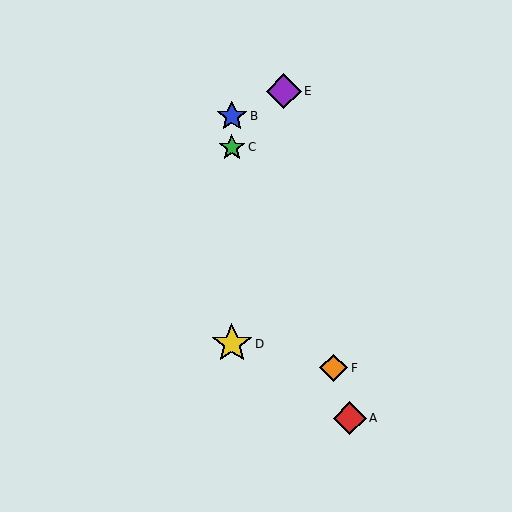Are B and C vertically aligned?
Yes, both are at x≈232.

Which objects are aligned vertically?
Objects B, C, D are aligned vertically.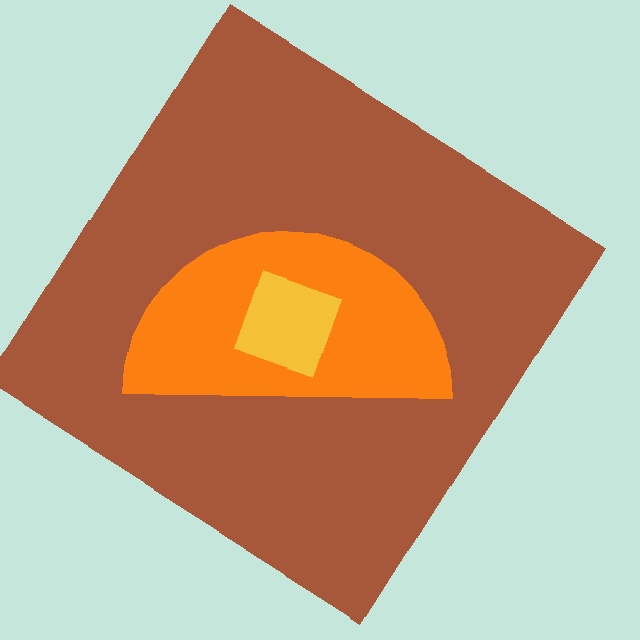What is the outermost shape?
The brown diamond.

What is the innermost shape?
The yellow diamond.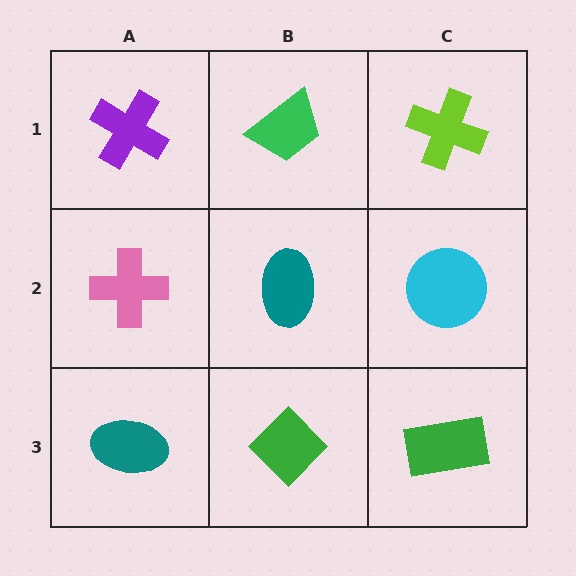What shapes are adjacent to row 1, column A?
A pink cross (row 2, column A), a green trapezoid (row 1, column B).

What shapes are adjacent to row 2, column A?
A purple cross (row 1, column A), a teal ellipse (row 3, column A), a teal ellipse (row 2, column B).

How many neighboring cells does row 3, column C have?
2.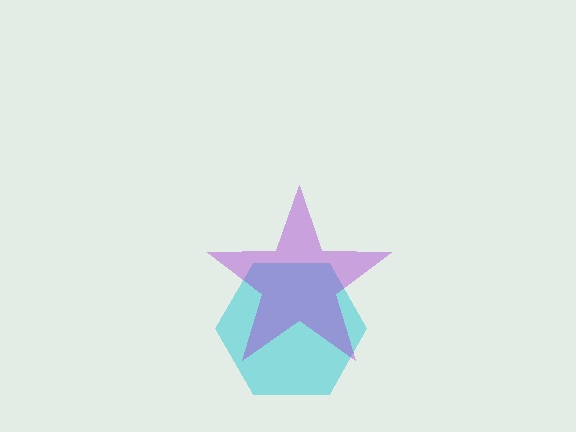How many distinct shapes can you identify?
There are 2 distinct shapes: a cyan hexagon, a purple star.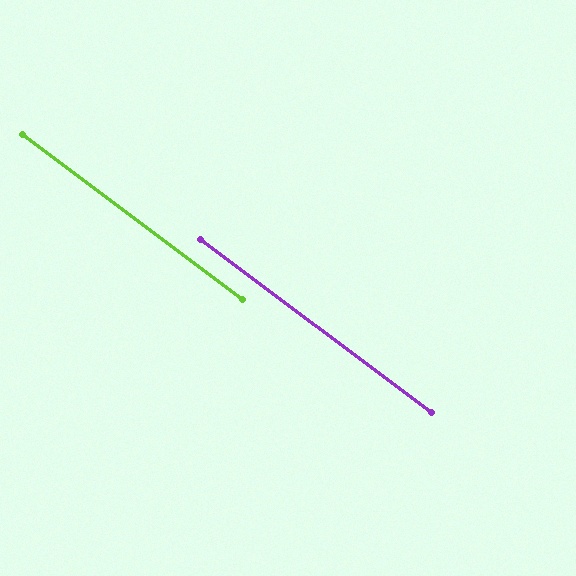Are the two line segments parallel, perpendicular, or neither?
Parallel — their directions differ by only 0.0°.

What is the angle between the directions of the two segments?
Approximately 0 degrees.